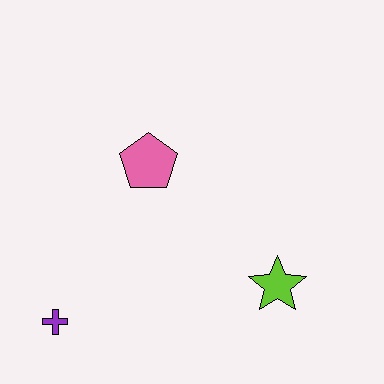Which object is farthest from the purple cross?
The lime star is farthest from the purple cross.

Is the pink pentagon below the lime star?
No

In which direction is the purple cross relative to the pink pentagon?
The purple cross is below the pink pentagon.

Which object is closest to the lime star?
The pink pentagon is closest to the lime star.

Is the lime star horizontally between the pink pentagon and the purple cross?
No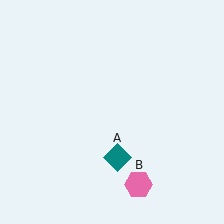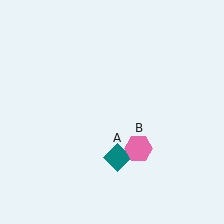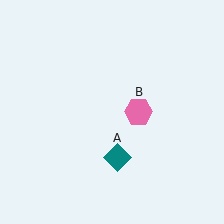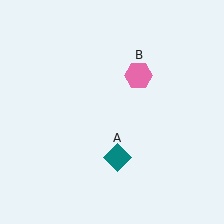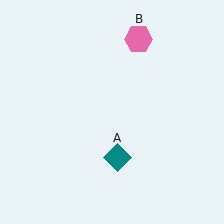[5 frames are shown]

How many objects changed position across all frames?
1 object changed position: pink hexagon (object B).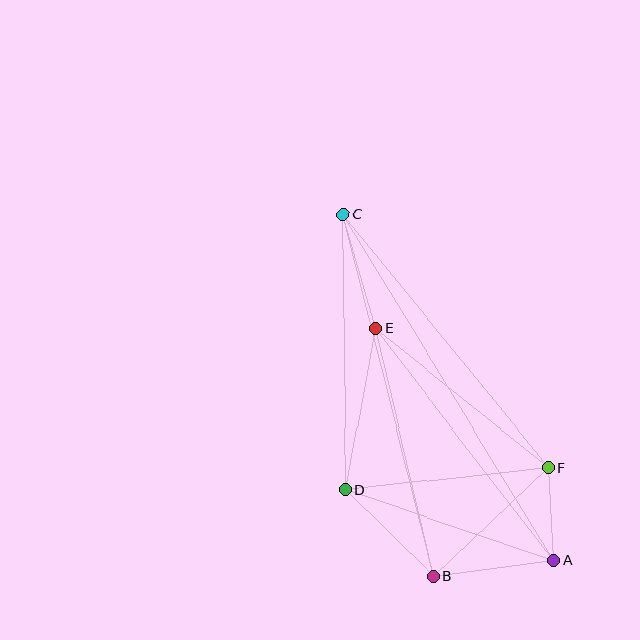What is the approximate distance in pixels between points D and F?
The distance between D and F is approximately 204 pixels.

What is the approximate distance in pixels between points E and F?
The distance between E and F is approximately 222 pixels.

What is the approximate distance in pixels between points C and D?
The distance between C and D is approximately 276 pixels.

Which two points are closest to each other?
Points A and F are closest to each other.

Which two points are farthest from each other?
Points A and C are farthest from each other.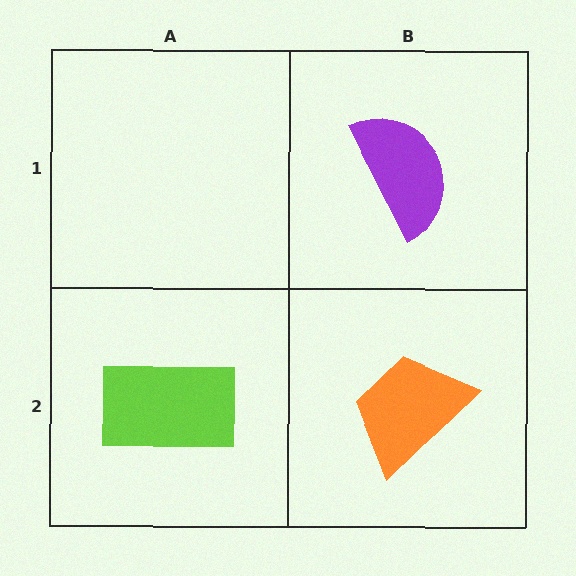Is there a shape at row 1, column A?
No, that cell is empty.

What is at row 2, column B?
An orange trapezoid.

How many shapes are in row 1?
1 shape.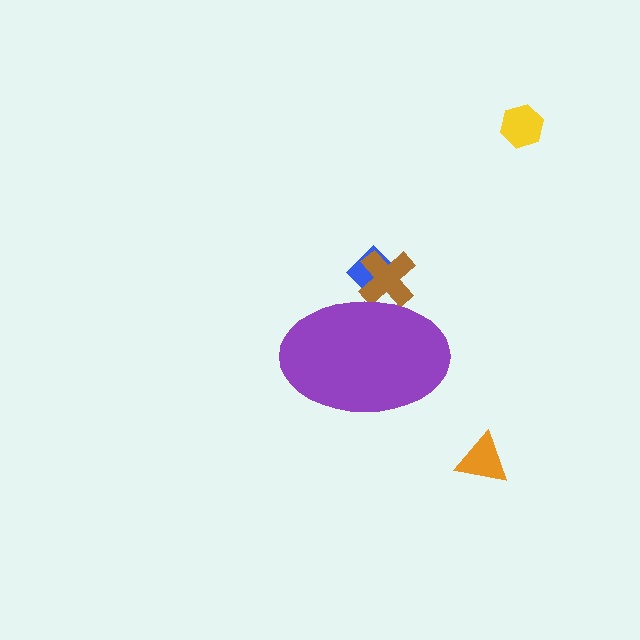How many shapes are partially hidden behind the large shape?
2 shapes are partially hidden.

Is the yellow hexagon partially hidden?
No, the yellow hexagon is fully visible.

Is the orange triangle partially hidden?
No, the orange triangle is fully visible.